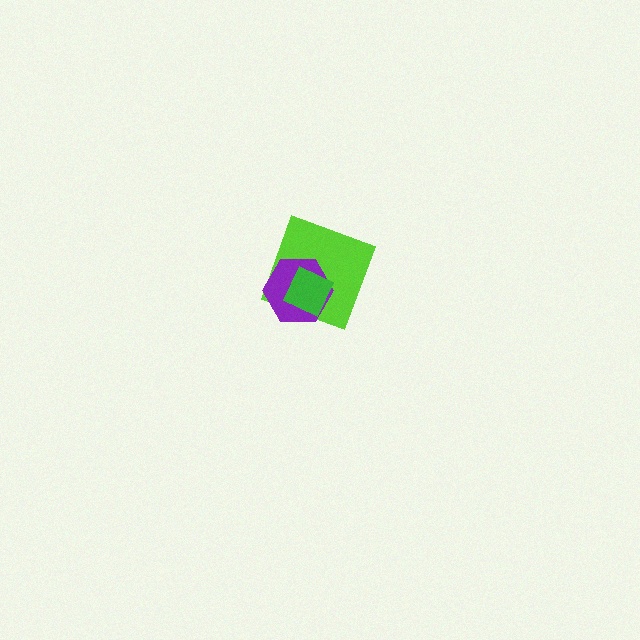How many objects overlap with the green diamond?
2 objects overlap with the green diamond.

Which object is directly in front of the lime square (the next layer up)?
The purple hexagon is directly in front of the lime square.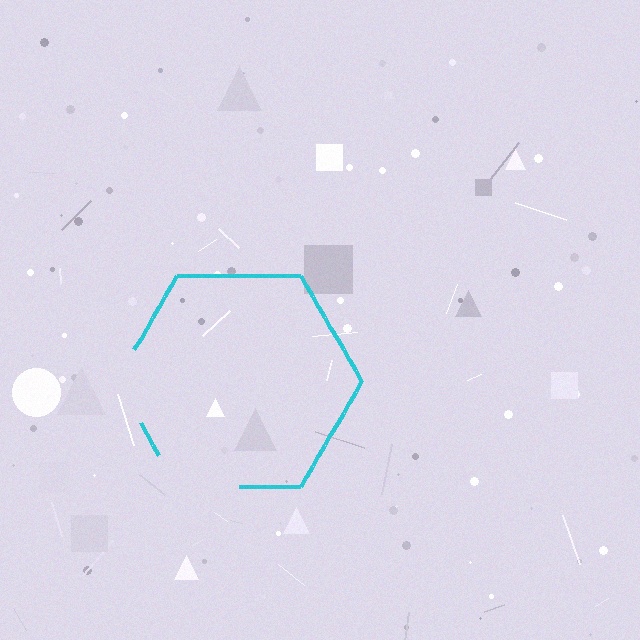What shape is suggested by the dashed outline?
The dashed outline suggests a hexagon.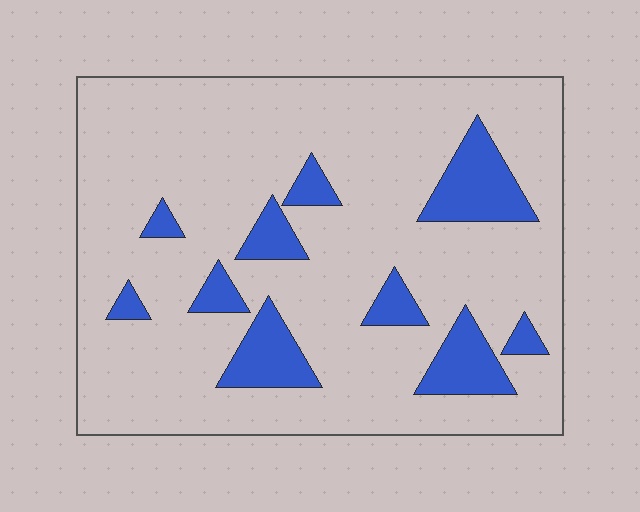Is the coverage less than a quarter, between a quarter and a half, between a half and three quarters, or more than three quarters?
Less than a quarter.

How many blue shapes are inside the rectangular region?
10.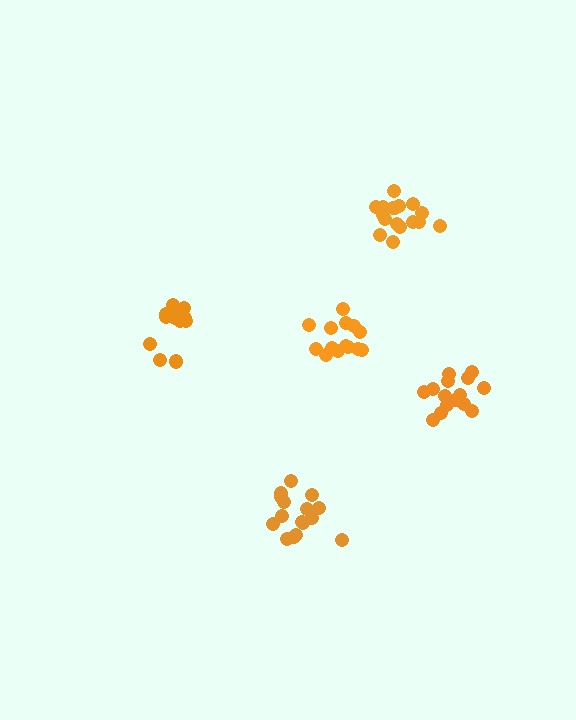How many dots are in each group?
Group 1: 14 dots, Group 2: 15 dots, Group 3: 17 dots, Group 4: 12 dots, Group 5: 16 dots (74 total).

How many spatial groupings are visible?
There are 5 spatial groupings.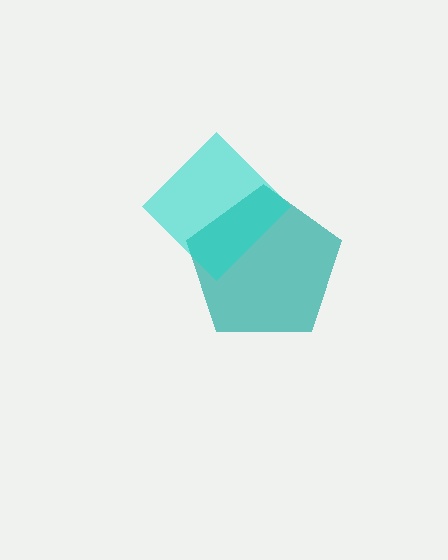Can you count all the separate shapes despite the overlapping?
Yes, there are 2 separate shapes.